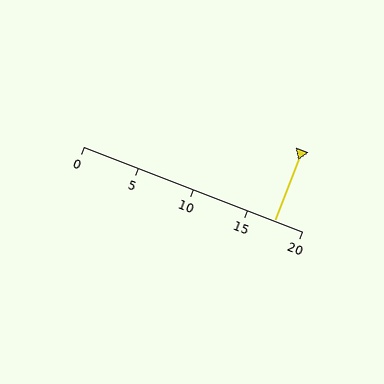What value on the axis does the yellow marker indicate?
The marker indicates approximately 17.5.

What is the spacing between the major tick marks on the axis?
The major ticks are spaced 5 apart.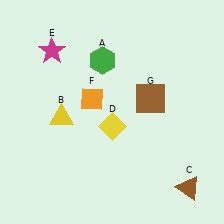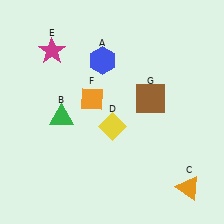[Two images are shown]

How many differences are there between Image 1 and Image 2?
There are 3 differences between the two images.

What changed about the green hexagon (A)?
In Image 1, A is green. In Image 2, it changed to blue.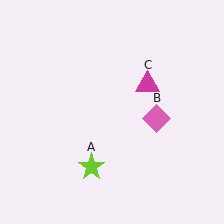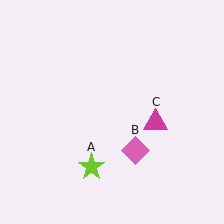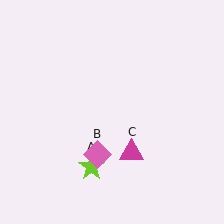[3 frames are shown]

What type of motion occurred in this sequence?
The pink diamond (object B), magenta triangle (object C) rotated clockwise around the center of the scene.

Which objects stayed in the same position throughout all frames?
Lime star (object A) remained stationary.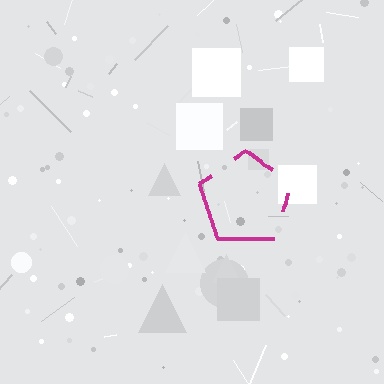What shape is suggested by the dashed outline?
The dashed outline suggests a pentagon.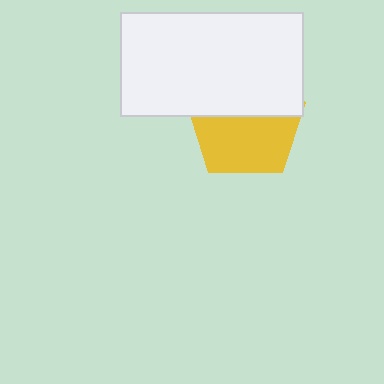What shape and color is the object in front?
The object in front is a white rectangle.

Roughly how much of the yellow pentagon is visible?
About half of it is visible (roughly 55%).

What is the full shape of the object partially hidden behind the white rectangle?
The partially hidden object is a yellow pentagon.